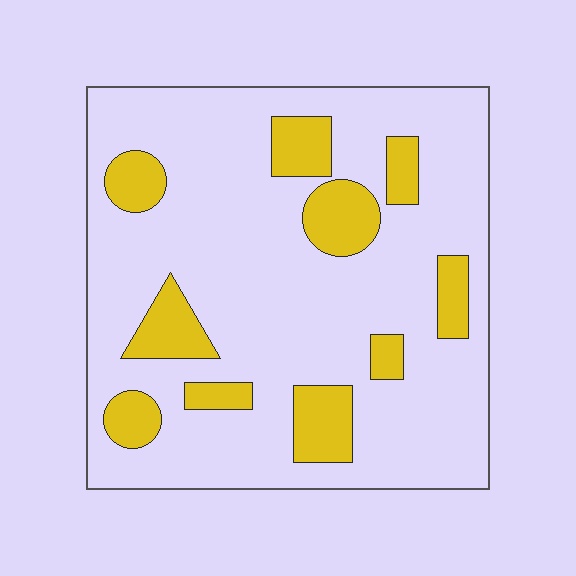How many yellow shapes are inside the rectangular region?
10.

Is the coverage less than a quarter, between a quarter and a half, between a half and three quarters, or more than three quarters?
Less than a quarter.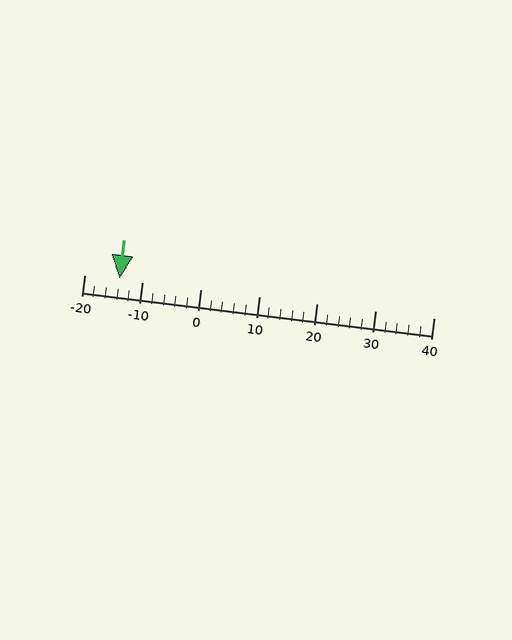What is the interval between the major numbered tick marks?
The major tick marks are spaced 10 units apart.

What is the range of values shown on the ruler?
The ruler shows values from -20 to 40.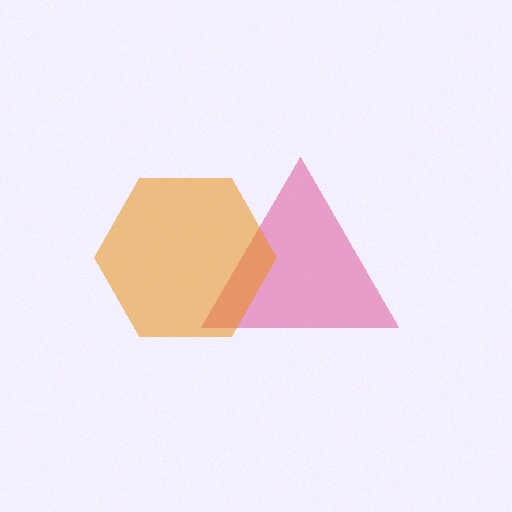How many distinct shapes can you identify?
There are 2 distinct shapes: a pink triangle, an orange hexagon.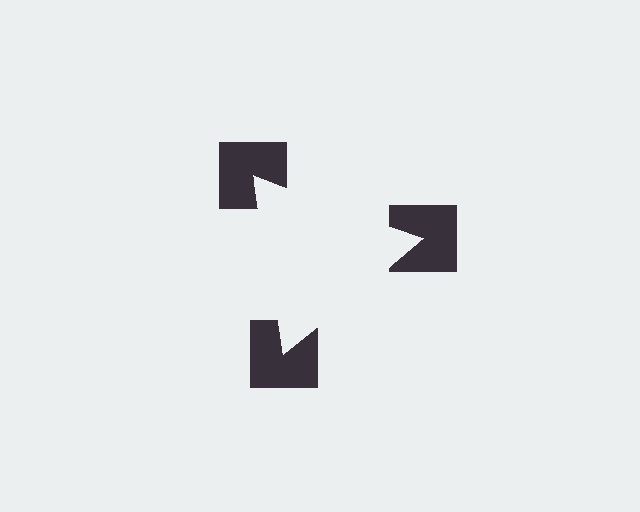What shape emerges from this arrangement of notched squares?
An illusory triangle — its edges are inferred from the aligned wedge cuts in the notched squares, not physically drawn.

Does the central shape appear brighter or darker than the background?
It typically appears slightly brighter than the background, even though no actual brightness change is drawn.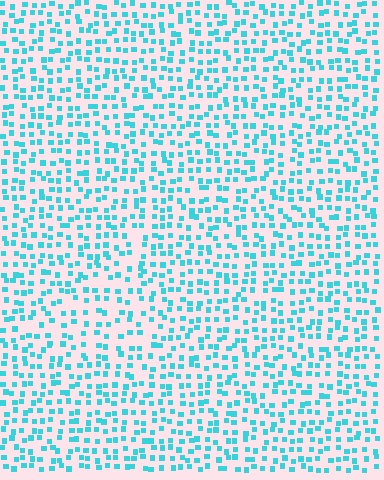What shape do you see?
I see a triangle.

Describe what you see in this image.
The image contains small cyan elements arranged at two different densities. A triangle-shaped region is visible where the elements are less densely packed than the surrounding area.